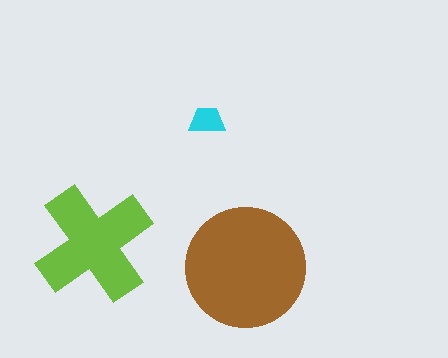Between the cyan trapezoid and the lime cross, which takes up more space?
The lime cross.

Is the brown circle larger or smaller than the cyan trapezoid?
Larger.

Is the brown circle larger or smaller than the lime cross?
Larger.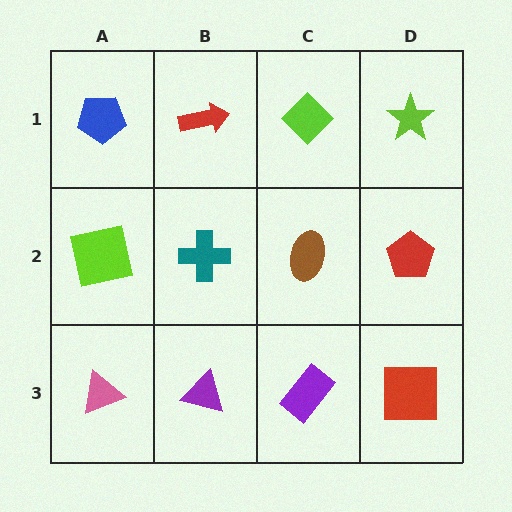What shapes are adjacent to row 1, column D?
A red pentagon (row 2, column D), a lime diamond (row 1, column C).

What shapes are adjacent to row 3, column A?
A lime square (row 2, column A), a purple triangle (row 3, column B).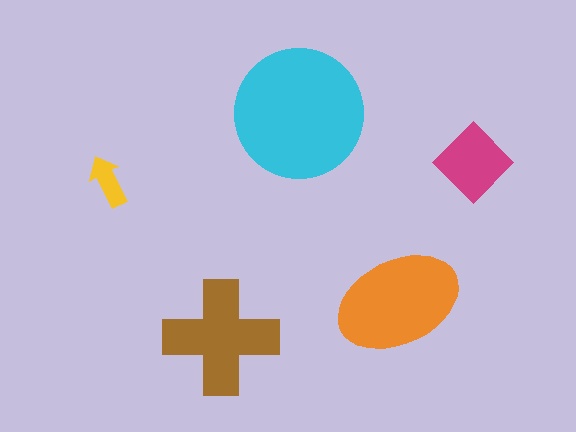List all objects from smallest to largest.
The yellow arrow, the magenta diamond, the brown cross, the orange ellipse, the cyan circle.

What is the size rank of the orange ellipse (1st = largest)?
2nd.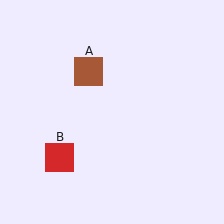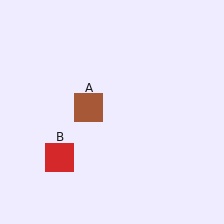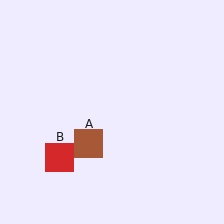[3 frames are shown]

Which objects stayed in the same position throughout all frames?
Red square (object B) remained stationary.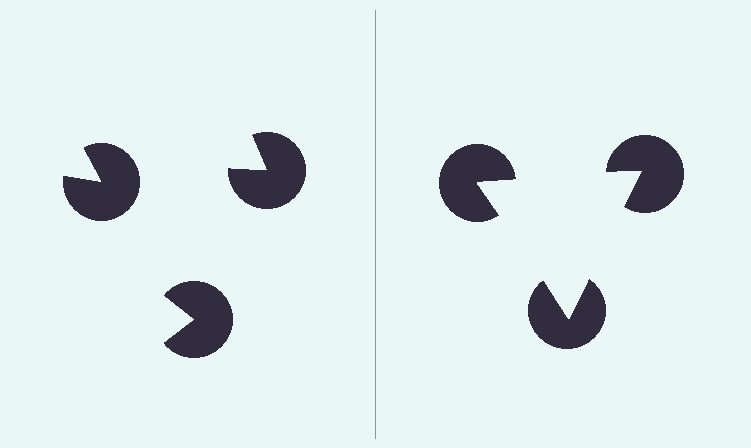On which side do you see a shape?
An illusory triangle appears on the right side. On the left side the wedge cuts are rotated, so no coherent shape forms.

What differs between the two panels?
The pac-man discs are positioned identically on both sides; only the wedge orientations differ. On the right they align to a triangle; on the left they are misaligned.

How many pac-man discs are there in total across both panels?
6 — 3 on each side.